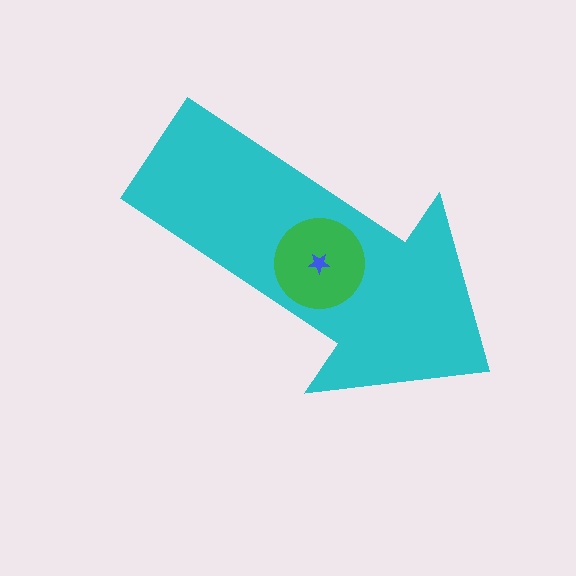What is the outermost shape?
The cyan arrow.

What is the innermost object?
The blue star.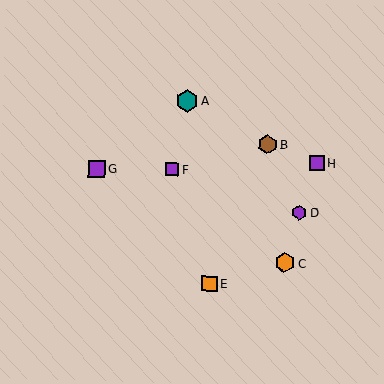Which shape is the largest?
The teal hexagon (labeled A) is the largest.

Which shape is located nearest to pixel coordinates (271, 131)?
The brown hexagon (labeled B) at (267, 144) is nearest to that location.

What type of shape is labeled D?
Shape D is a purple hexagon.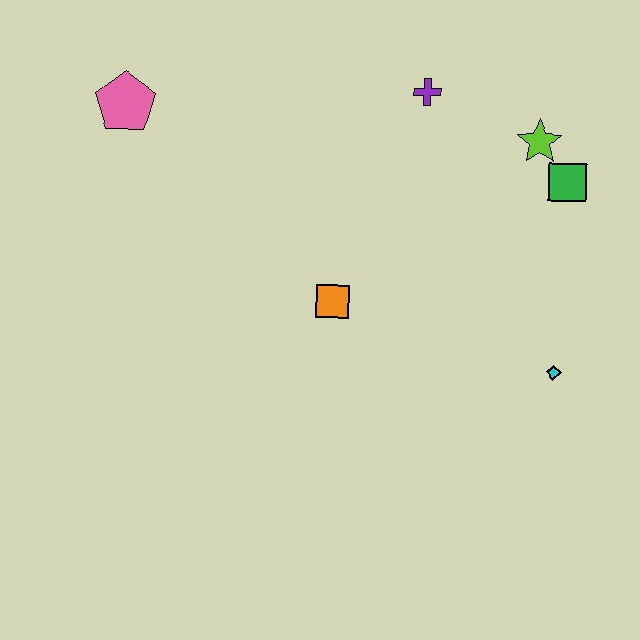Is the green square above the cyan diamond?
Yes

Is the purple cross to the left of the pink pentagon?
No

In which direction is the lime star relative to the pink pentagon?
The lime star is to the right of the pink pentagon.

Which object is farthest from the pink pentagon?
The cyan diamond is farthest from the pink pentagon.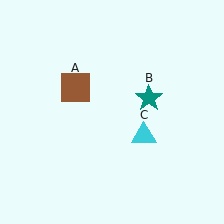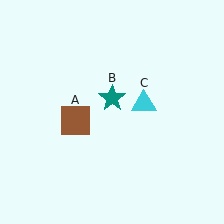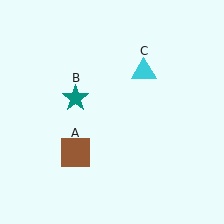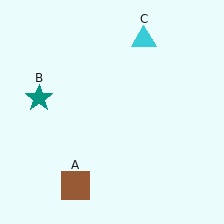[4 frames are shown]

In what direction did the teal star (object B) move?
The teal star (object B) moved left.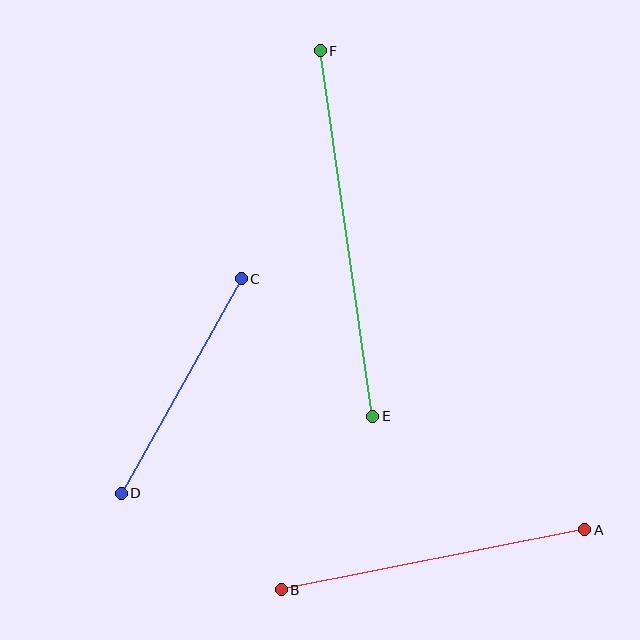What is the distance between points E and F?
The distance is approximately 369 pixels.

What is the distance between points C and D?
The distance is approximately 246 pixels.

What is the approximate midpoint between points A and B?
The midpoint is at approximately (433, 560) pixels.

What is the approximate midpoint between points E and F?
The midpoint is at approximately (346, 234) pixels.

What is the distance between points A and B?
The distance is approximately 309 pixels.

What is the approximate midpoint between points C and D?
The midpoint is at approximately (181, 386) pixels.